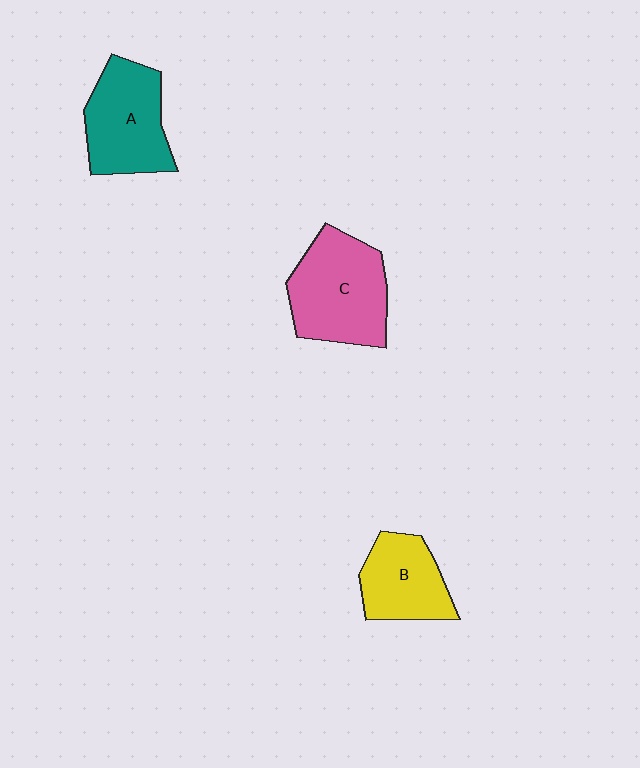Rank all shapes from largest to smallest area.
From largest to smallest: C (pink), A (teal), B (yellow).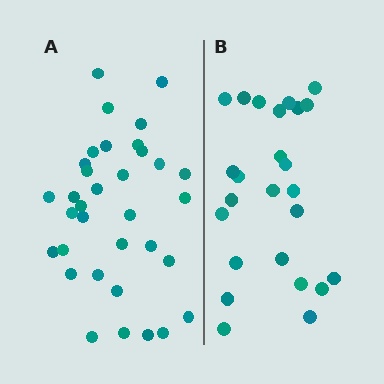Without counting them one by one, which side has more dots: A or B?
Region A (the left region) has more dots.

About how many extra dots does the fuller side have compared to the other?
Region A has roughly 8 or so more dots than region B.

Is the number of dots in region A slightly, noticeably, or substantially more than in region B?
Region A has noticeably more, but not dramatically so. The ratio is roughly 1.4 to 1.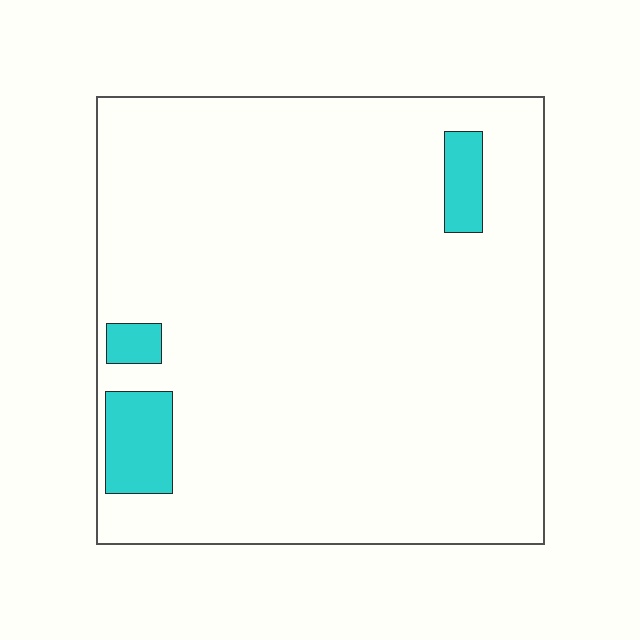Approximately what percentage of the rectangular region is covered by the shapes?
Approximately 5%.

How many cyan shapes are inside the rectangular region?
3.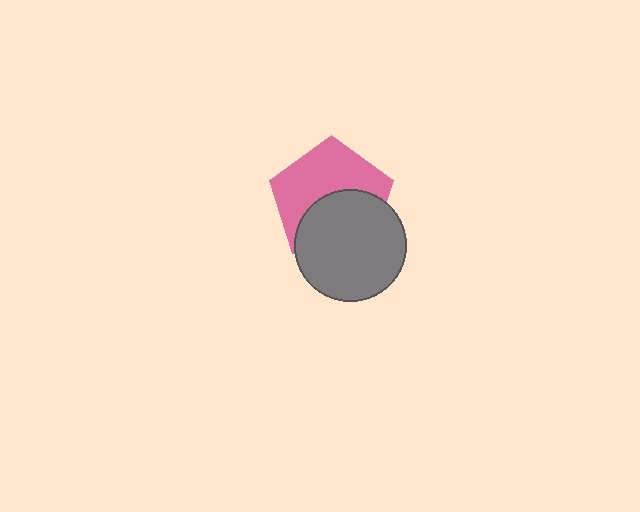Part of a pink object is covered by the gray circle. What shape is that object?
It is a pentagon.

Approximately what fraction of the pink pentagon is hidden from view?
Roughly 46% of the pink pentagon is hidden behind the gray circle.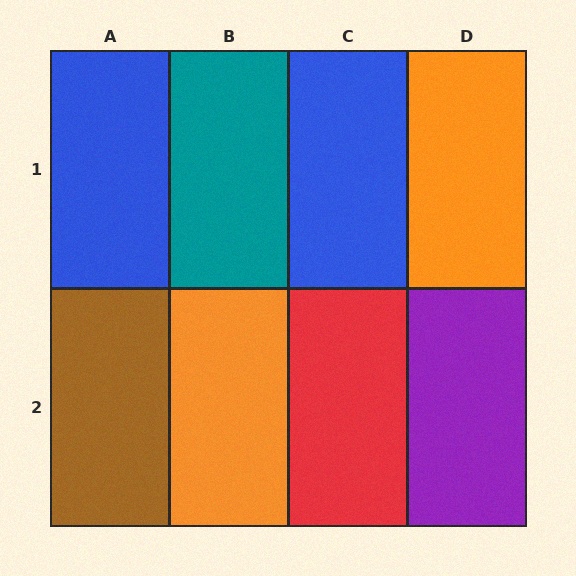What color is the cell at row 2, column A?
Brown.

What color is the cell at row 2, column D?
Purple.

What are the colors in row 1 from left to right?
Blue, teal, blue, orange.